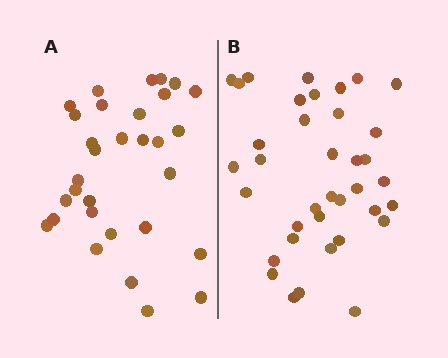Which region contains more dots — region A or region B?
Region B (the right region) has more dots.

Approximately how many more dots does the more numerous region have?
Region B has about 6 more dots than region A.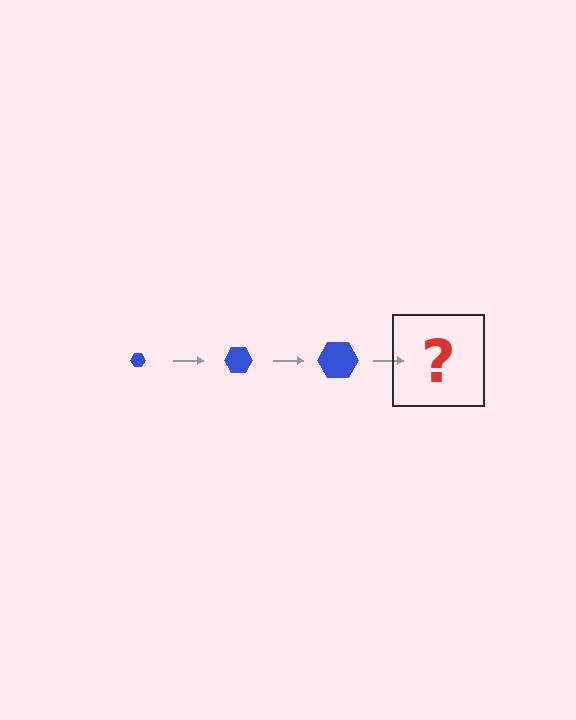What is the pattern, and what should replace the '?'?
The pattern is that the hexagon gets progressively larger each step. The '?' should be a blue hexagon, larger than the previous one.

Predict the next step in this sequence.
The next step is a blue hexagon, larger than the previous one.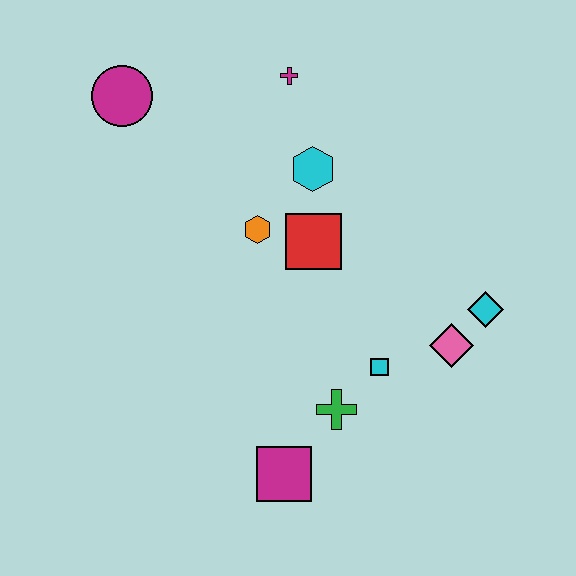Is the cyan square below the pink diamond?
Yes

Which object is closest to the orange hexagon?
The red square is closest to the orange hexagon.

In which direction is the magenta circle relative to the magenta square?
The magenta circle is above the magenta square.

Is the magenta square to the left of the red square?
Yes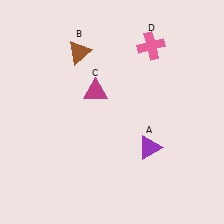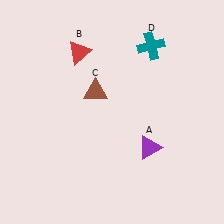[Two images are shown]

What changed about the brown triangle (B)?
In Image 1, B is brown. In Image 2, it changed to red.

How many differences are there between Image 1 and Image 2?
There are 3 differences between the two images.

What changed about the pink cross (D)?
In Image 1, D is pink. In Image 2, it changed to teal.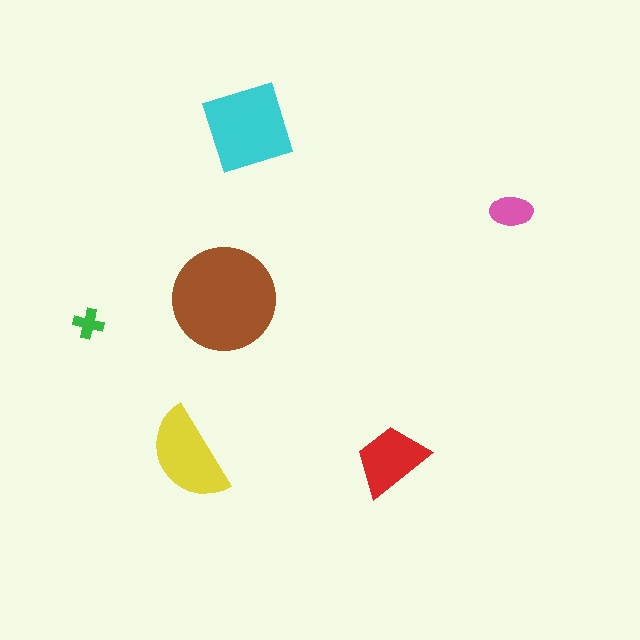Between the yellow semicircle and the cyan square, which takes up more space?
The cyan square.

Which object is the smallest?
The green cross.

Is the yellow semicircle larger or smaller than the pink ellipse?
Larger.